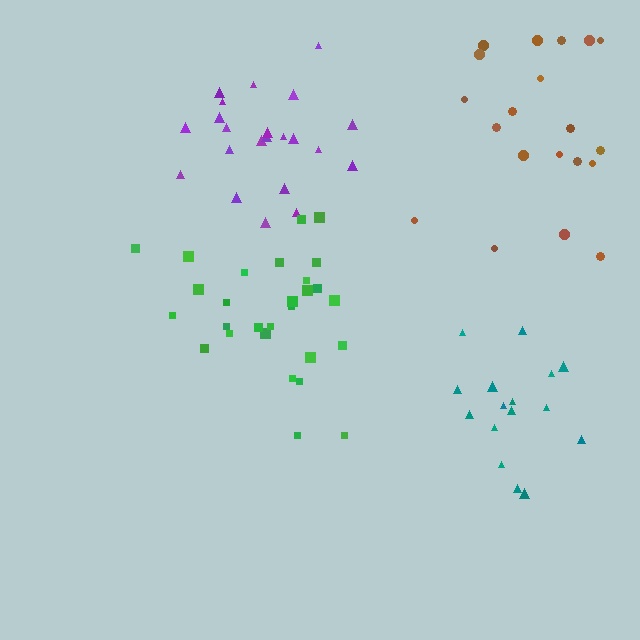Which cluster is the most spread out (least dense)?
Brown.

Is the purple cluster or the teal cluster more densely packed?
Purple.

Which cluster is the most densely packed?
Green.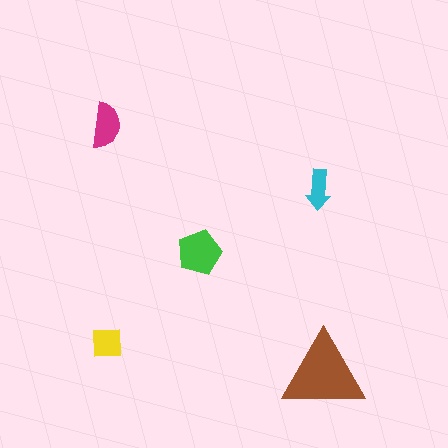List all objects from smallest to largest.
The cyan arrow, the yellow square, the magenta semicircle, the green pentagon, the brown triangle.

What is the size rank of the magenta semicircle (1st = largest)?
3rd.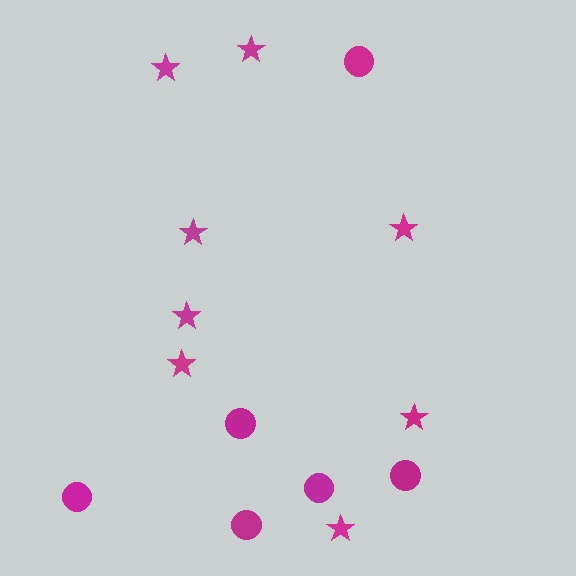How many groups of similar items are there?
There are 2 groups: one group of stars (8) and one group of circles (6).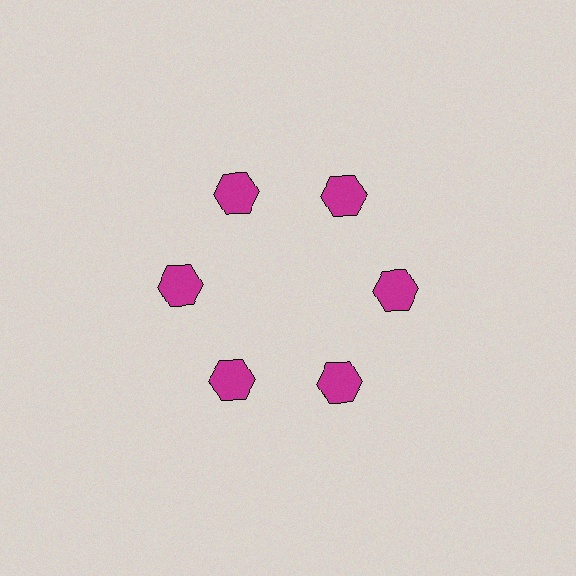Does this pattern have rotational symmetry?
Yes, this pattern has 6-fold rotational symmetry. It looks the same after rotating 60 degrees around the center.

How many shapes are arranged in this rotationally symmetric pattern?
There are 6 shapes, arranged in 6 groups of 1.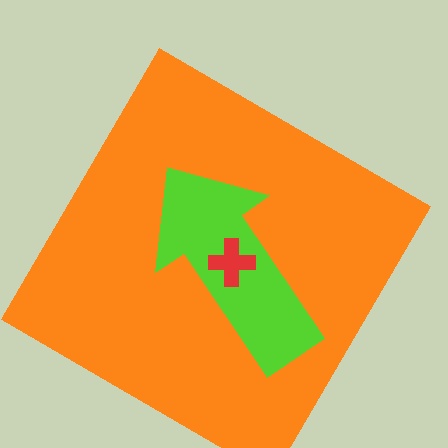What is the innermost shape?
The red cross.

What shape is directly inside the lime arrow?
The red cross.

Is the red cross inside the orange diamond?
Yes.